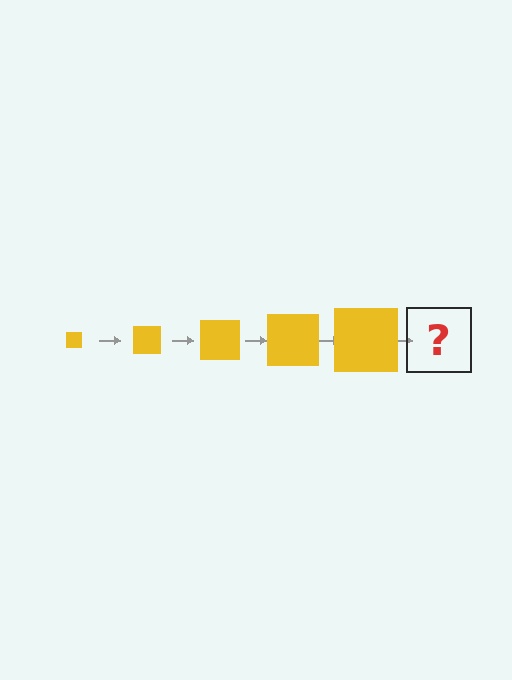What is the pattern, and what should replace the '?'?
The pattern is that the square gets progressively larger each step. The '?' should be a yellow square, larger than the previous one.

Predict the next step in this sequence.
The next step is a yellow square, larger than the previous one.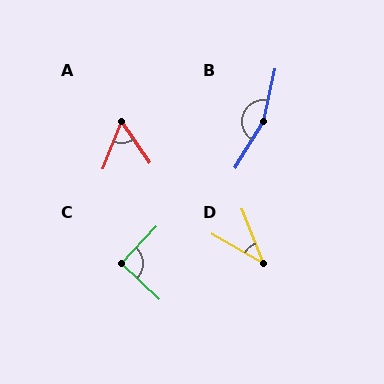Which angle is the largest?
B, at approximately 161 degrees.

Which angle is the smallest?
D, at approximately 38 degrees.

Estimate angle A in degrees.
Approximately 56 degrees.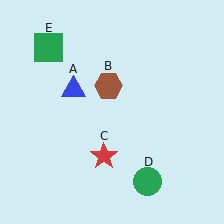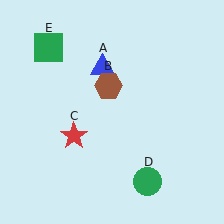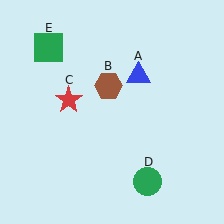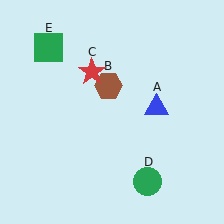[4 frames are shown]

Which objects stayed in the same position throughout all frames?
Brown hexagon (object B) and green circle (object D) and green square (object E) remained stationary.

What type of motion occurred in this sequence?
The blue triangle (object A), red star (object C) rotated clockwise around the center of the scene.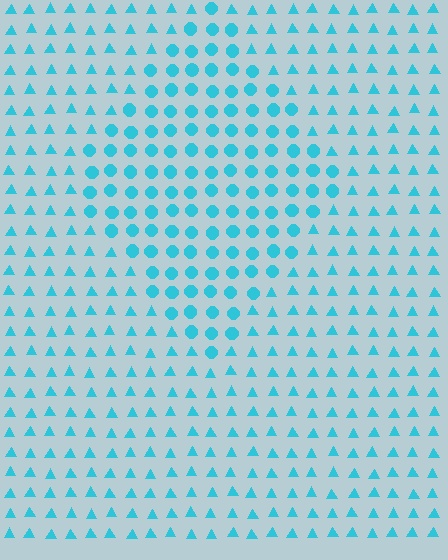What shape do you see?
I see a diamond.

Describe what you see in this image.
The image is filled with small cyan elements arranged in a uniform grid. A diamond-shaped region contains circles, while the surrounding area contains triangles. The boundary is defined purely by the change in element shape.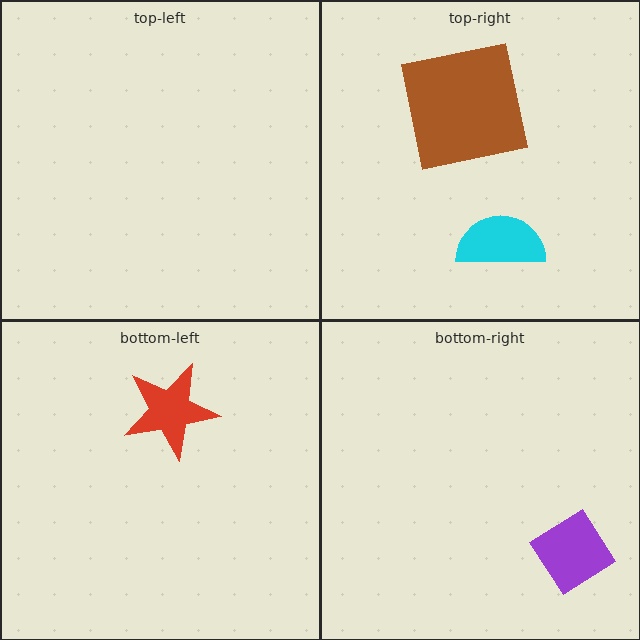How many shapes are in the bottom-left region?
1.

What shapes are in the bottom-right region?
The purple diamond.